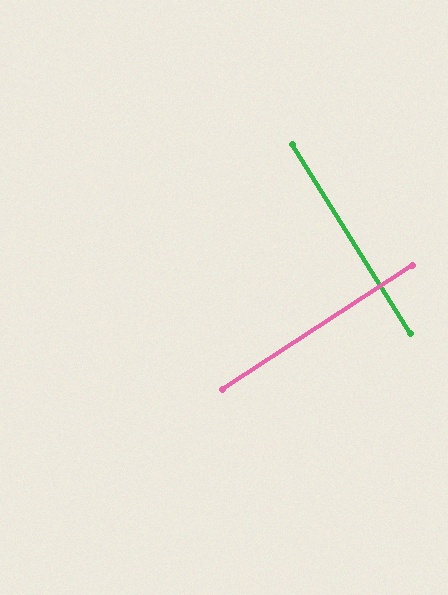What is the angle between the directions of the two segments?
Approximately 89 degrees.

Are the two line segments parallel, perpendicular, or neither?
Perpendicular — they meet at approximately 89°.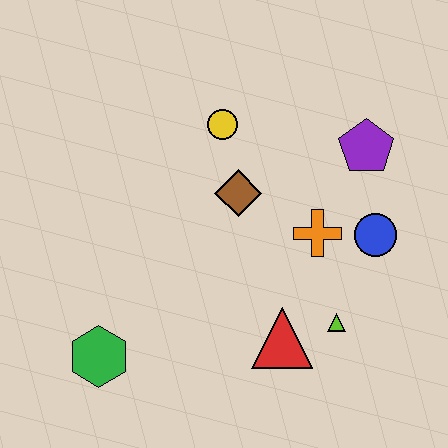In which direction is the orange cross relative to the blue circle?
The orange cross is to the left of the blue circle.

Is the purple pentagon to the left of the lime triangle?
No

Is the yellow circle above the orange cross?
Yes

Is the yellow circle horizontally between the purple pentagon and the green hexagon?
Yes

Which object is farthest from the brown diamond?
The green hexagon is farthest from the brown diamond.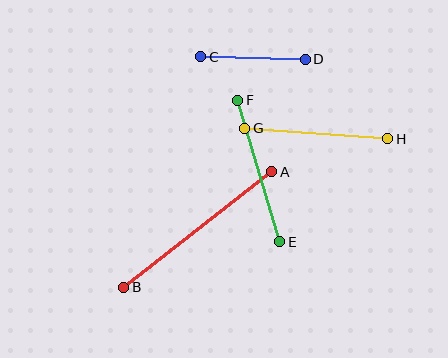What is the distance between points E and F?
The distance is approximately 148 pixels.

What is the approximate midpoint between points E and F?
The midpoint is at approximately (259, 171) pixels.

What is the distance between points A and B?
The distance is approximately 188 pixels.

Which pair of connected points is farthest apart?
Points A and B are farthest apart.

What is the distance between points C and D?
The distance is approximately 104 pixels.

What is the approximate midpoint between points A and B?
The midpoint is at approximately (198, 229) pixels.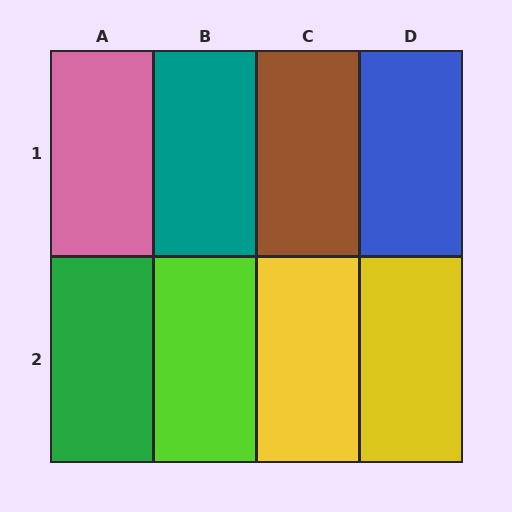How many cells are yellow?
2 cells are yellow.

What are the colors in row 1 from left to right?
Pink, teal, brown, blue.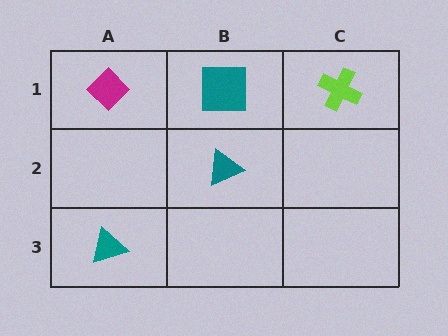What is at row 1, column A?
A magenta diamond.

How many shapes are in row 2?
1 shape.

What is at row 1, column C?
A lime cross.